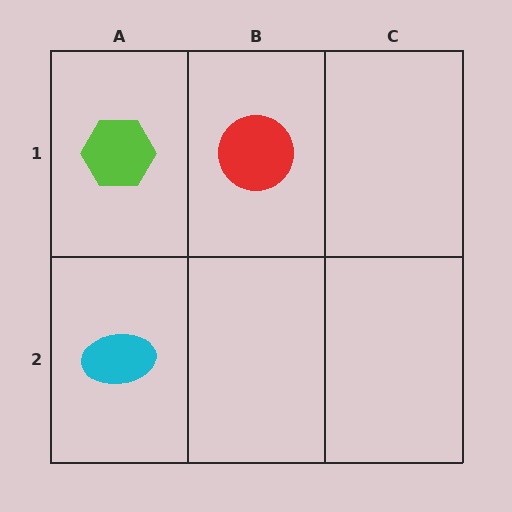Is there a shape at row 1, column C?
No, that cell is empty.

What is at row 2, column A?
A cyan ellipse.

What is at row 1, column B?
A red circle.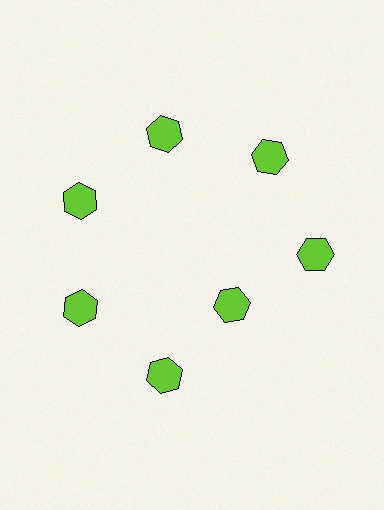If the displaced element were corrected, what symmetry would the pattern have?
It would have 7-fold rotational symmetry — the pattern would map onto itself every 51 degrees.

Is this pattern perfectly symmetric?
No. The 7 lime hexagons are arranged in a ring, but one element near the 5 o'clock position is pulled inward toward the center, breaking the 7-fold rotational symmetry.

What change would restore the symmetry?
The symmetry would be restored by moving it outward, back onto the ring so that all 7 hexagons sit at equal angles and equal distance from the center.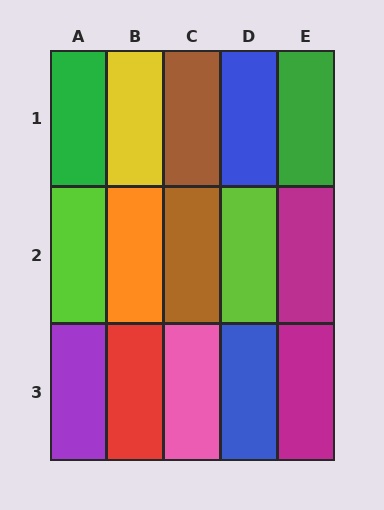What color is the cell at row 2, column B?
Orange.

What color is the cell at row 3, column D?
Blue.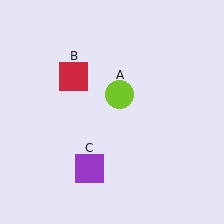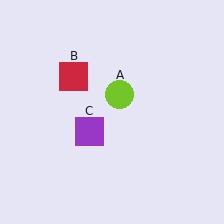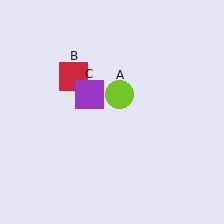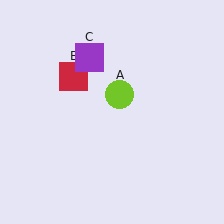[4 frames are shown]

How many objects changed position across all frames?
1 object changed position: purple square (object C).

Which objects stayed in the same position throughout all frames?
Lime circle (object A) and red square (object B) remained stationary.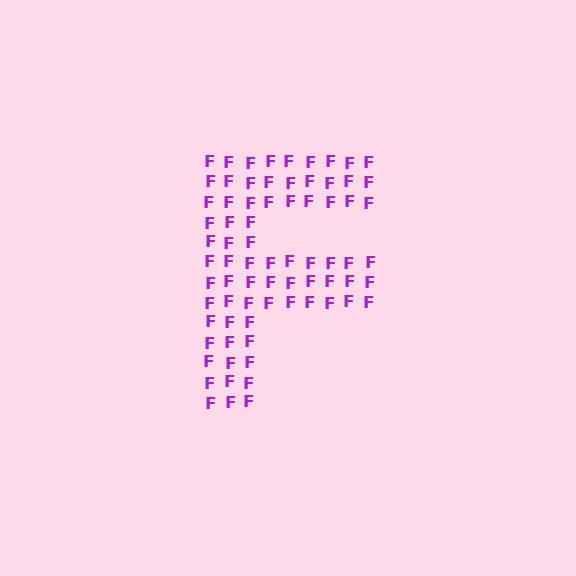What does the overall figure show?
The overall figure shows the letter F.